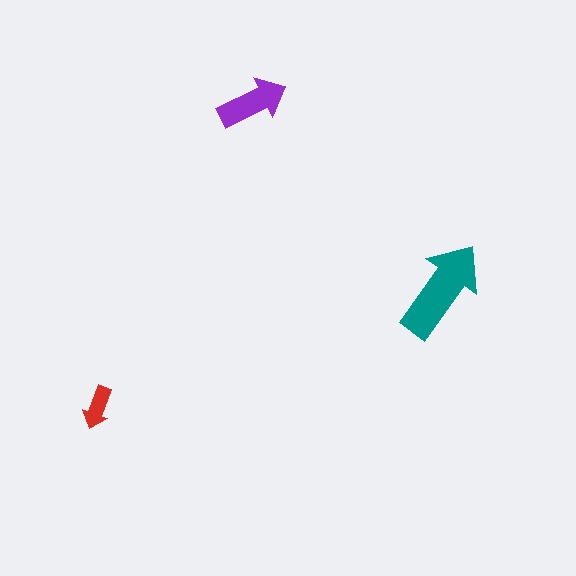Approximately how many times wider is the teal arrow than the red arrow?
About 2.5 times wider.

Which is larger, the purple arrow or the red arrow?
The purple one.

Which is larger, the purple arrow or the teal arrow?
The teal one.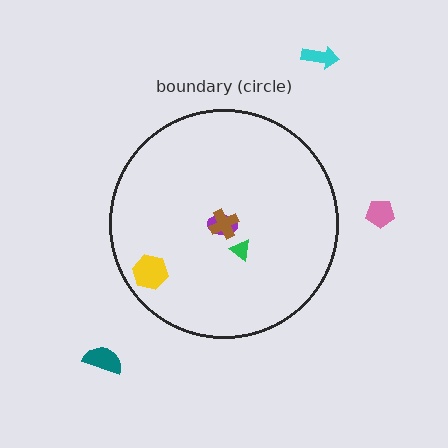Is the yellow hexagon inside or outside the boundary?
Inside.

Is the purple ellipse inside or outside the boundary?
Inside.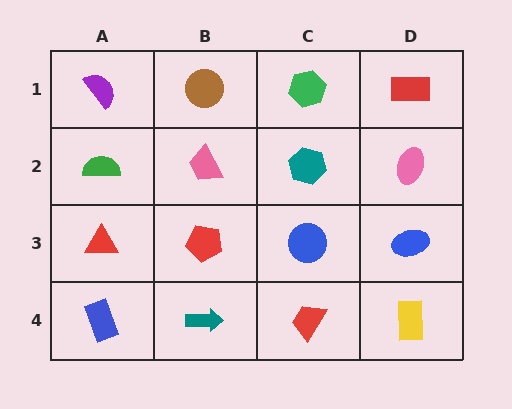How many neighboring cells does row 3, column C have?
4.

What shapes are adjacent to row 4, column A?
A red triangle (row 3, column A), a teal arrow (row 4, column B).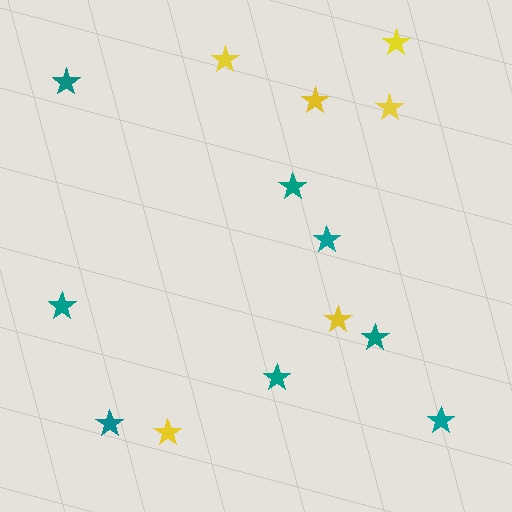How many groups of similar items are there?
There are 2 groups: one group of teal stars (8) and one group of yellow stars (6).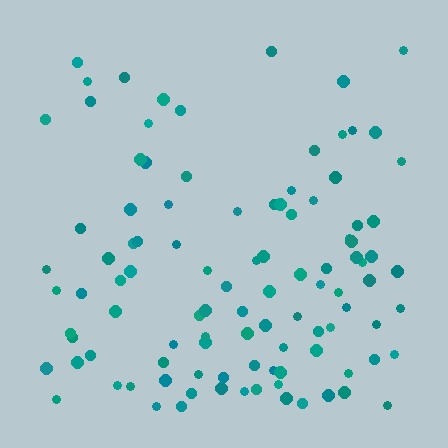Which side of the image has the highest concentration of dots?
The bottom.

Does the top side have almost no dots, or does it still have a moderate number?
Still a moderate number, just noticeably fewer than the bottom.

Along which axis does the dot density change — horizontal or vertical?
Vertical.